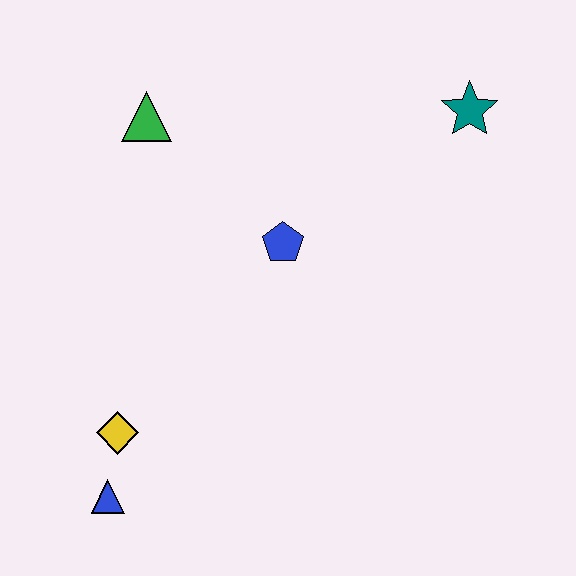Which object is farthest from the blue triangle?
The teal star is farthest from the blue triangle.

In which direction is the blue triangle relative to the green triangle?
The blue triangle is below the green triangle.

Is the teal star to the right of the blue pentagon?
Yes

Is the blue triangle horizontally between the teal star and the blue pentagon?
No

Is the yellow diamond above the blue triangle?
Yes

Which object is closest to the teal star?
The blue pentagon is closest to the teal star.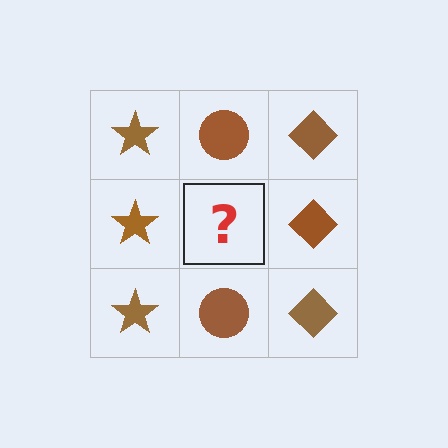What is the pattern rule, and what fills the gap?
The rule is that each column has a consistent shape. The gap should be filled with a brown circle.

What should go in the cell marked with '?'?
The missing cell should contain a brown circle.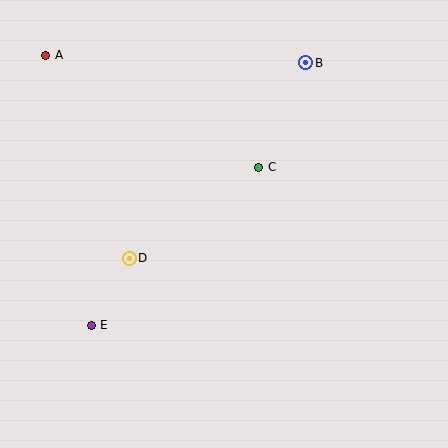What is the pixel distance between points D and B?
The distance between D and B is 264 pixels.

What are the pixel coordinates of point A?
Point A is at (46, 55).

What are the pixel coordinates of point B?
Point B is at (306, 63).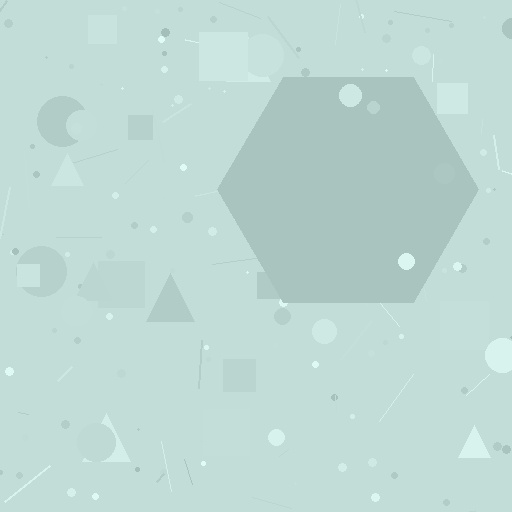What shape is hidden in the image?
A hexagon is hidden in the image.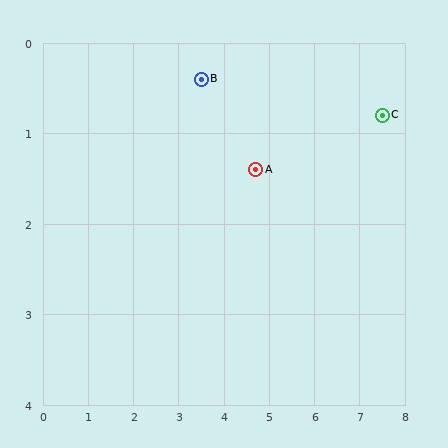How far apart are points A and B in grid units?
Points A and B are about 1.6 grid units apart.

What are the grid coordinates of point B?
Point B is at approximately (3.5, 0.4).